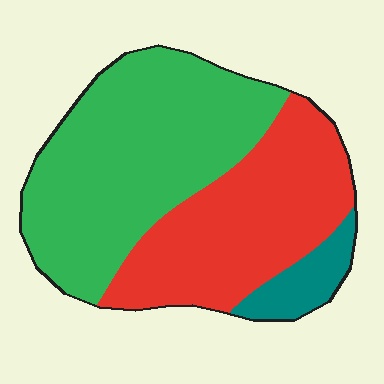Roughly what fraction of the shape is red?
Red takes up about two fifths (2/5) of the shape.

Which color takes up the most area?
Green, at roughly 50%.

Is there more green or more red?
Green.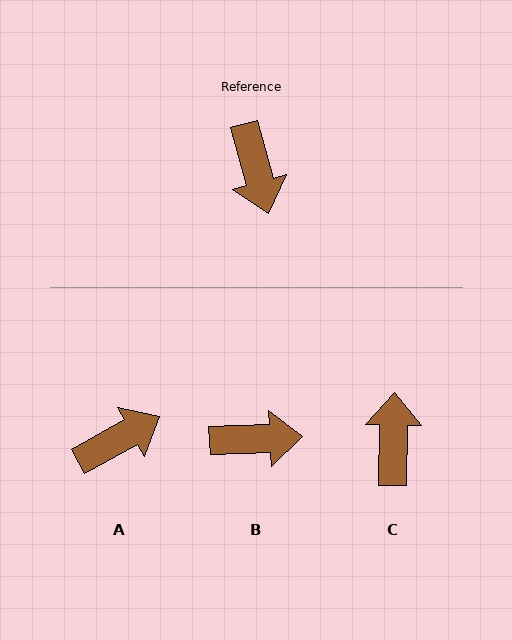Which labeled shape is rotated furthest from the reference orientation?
C, about 164 degrees away.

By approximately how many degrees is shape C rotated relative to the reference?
Approximately 164 degrees counter-clockwise.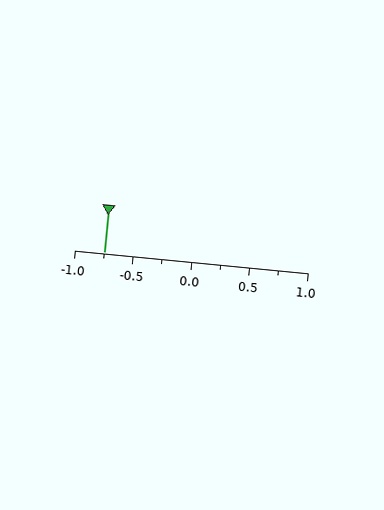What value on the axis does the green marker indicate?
The marker indicates approximately -0.75.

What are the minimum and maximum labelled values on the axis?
The axis runs from -1.0 to 1.0.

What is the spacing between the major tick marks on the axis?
The major ticks are spaced 0.5 apart.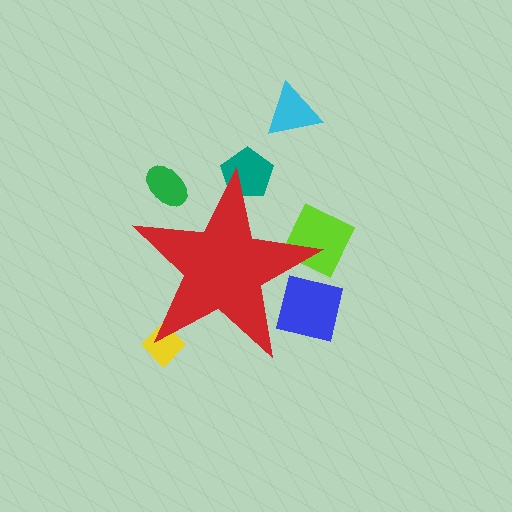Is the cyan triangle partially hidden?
No, the cyan triangle is fully visible.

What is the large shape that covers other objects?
A red star.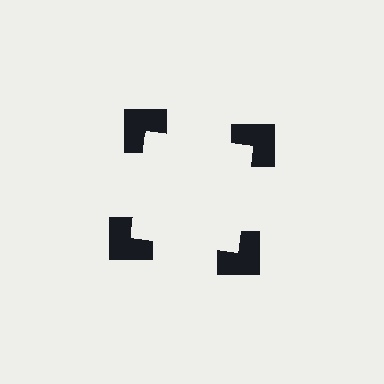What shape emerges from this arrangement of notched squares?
An illusory square — its edges are inferred from the aligned wedge cuts in the notched squares, not physically drawn.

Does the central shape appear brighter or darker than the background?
It typically appears slightly brighter than the background, even though no actual brightness change is drawn.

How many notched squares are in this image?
There are 4 — one at each vertex of the illusory square.